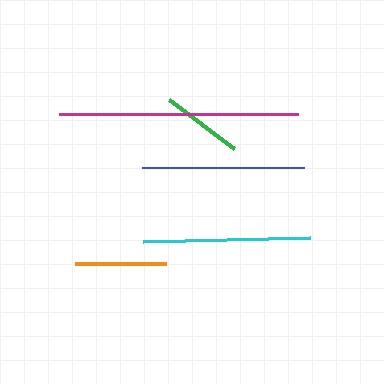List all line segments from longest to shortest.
From longest to shortest: magenta, cyan, blue, orange, green.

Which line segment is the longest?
The magenta line is the longest at approximately 239 pixels.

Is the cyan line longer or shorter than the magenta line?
The magenta line is longer than the cyan line.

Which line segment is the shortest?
The green line is the shortest at approximately 82 pixels.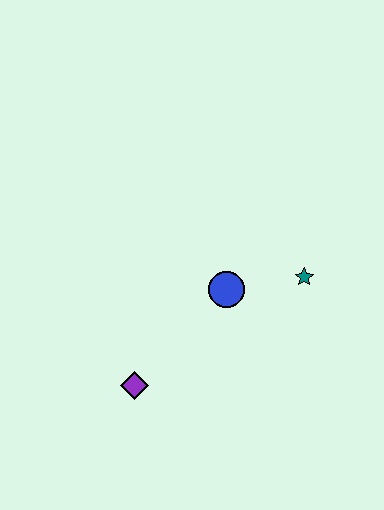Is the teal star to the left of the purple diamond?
No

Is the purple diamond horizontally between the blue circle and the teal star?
No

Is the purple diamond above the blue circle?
No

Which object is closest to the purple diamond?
The blue circle is closest to the purple diamond.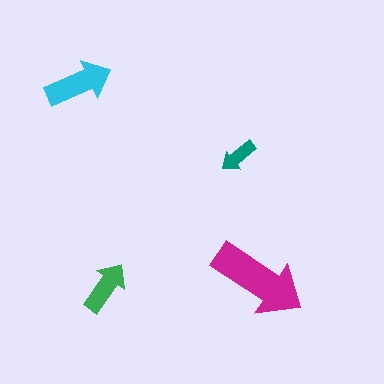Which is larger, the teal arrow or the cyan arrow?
The cyan one.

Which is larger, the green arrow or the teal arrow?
The green one.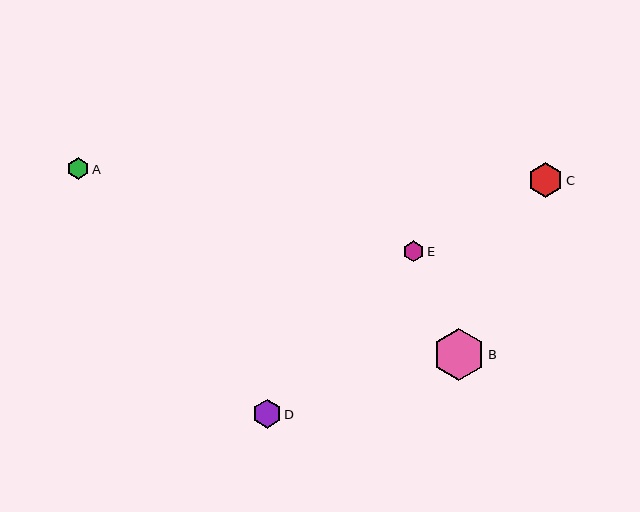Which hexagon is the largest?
Hexagon B is the largest with a size of approximately 52 pixels.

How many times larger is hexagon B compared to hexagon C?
Hexagon B is approximately 1.5 times the size of hexagon C.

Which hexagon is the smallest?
Hexagon E is the smallest with a size of approximately 21 pixels.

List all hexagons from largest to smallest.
From largest to smallest: B, C, D, A, E.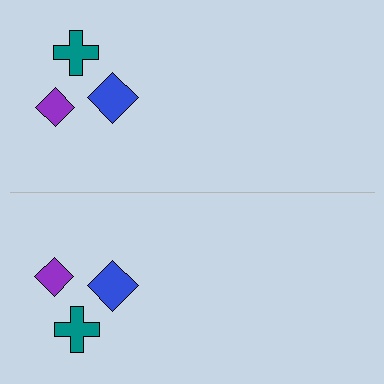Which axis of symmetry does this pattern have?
The pattern has a horizontal axis of symmetry running through the center of the image.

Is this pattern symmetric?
Yes, this pattern has bilateral (reflection) symmetry.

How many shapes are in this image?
There are 6 shapes in this image.